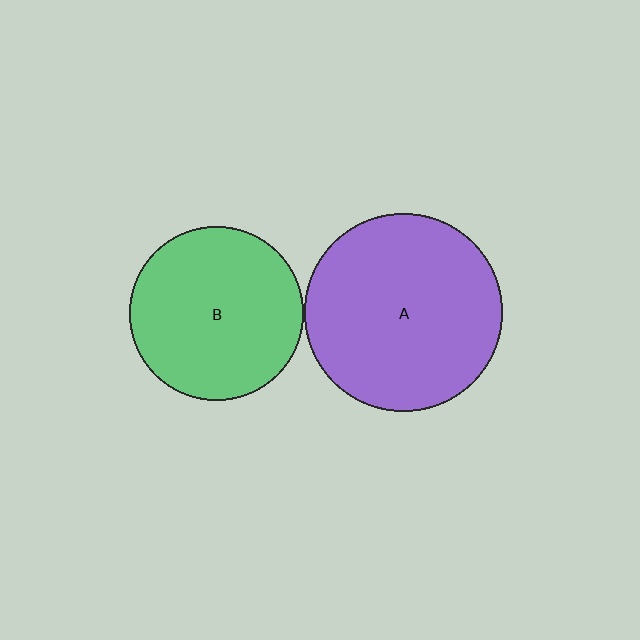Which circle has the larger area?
Circle A (purple).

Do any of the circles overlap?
No, none of the circles overlap.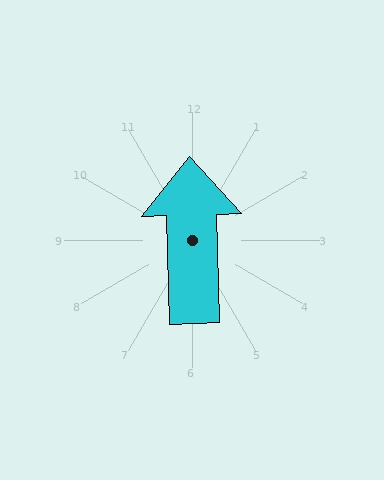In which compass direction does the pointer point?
North.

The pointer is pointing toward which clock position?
Roughly 12 o'clock.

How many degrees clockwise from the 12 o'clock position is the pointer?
Approximately 358 degrees.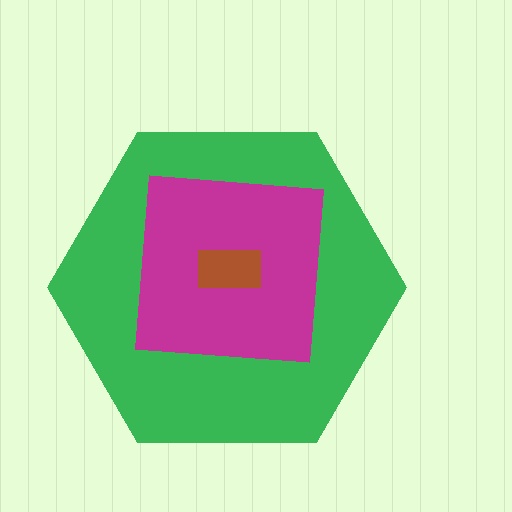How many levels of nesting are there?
3.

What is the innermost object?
The brown rectangle.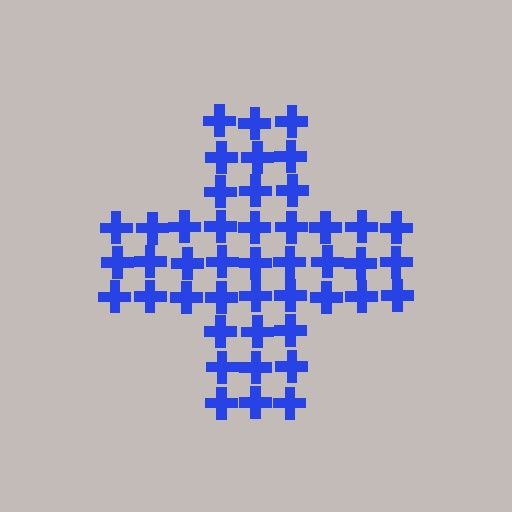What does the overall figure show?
The overall figure shows a cross.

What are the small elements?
The small elements are crosses.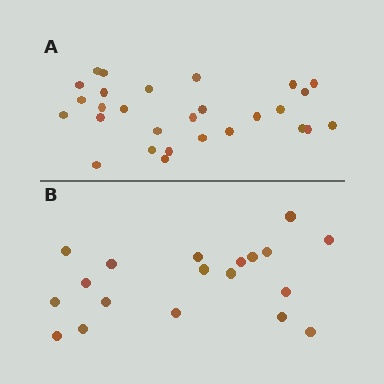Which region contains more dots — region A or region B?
Region A (the top region) has more dots.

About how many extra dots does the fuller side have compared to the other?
Region A has roughly 8 or so more dots than region B.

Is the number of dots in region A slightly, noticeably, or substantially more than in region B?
Region A has substantially more. The ratio is roughly 1.5 to 1.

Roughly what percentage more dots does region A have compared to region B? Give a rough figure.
About 45% more.